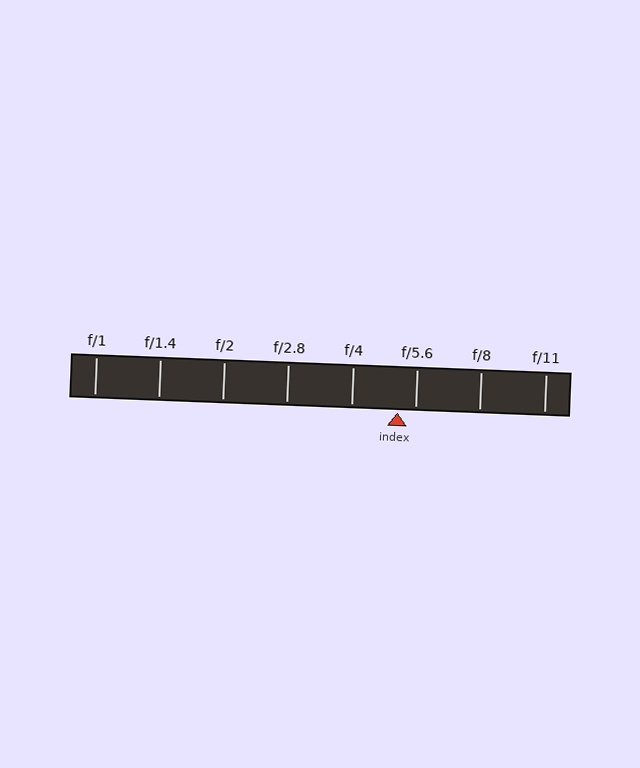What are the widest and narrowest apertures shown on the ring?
The widest aperture shown is f/1 and the narrowest is f/11.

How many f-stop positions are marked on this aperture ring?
There are 8 f-stop positions marked.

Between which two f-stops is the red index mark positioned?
The index mark is between f/4 and f/5.6.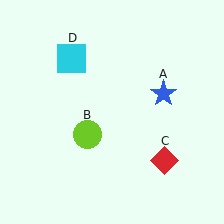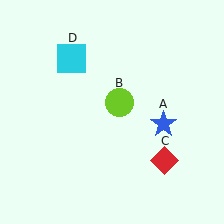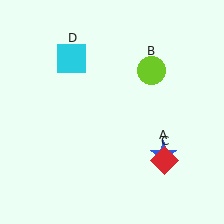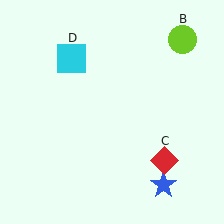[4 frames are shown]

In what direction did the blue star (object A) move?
The blue star (object A) moved down.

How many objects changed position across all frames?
2 objects changed position: blue star (object A), lime circle (object B).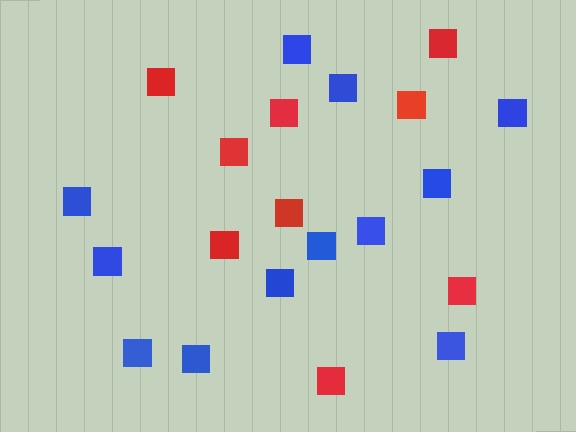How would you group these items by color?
There are 2 groups: one group of blue squares (12) and one group of red squares (9).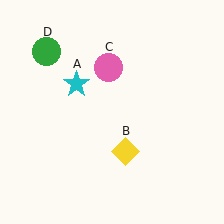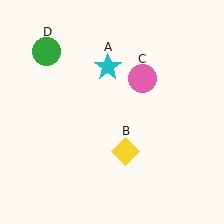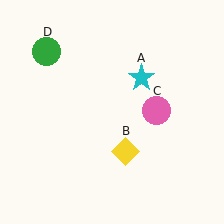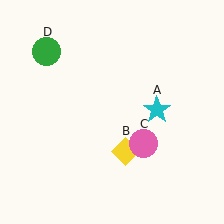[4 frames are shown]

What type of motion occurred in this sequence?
The cyan star (object A), pink circle (object C) rotated clockwise around the center of the scene.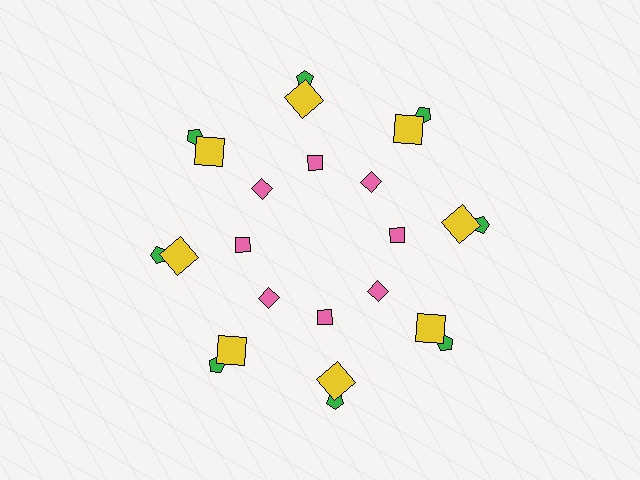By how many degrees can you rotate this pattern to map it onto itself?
The pattern maps onto itself every 45 degrees of rotation.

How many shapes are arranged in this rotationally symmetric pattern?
There are 24 shapes, arranged in 8 groups of 3.